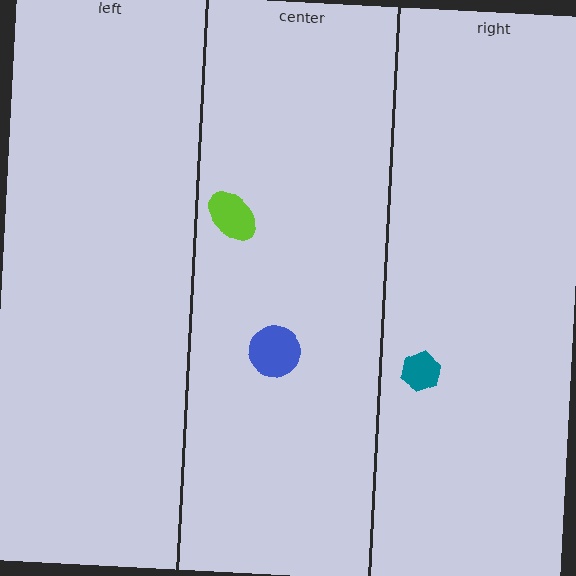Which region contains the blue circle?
The center region.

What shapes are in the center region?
The blue circle, the lime ellipse.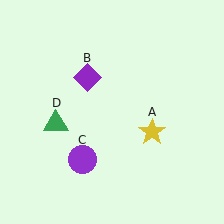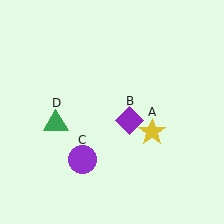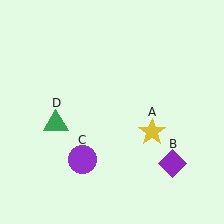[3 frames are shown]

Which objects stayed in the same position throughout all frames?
Yellow star (object A) and purple circle (object C) and green triangle (object D) remained stationary.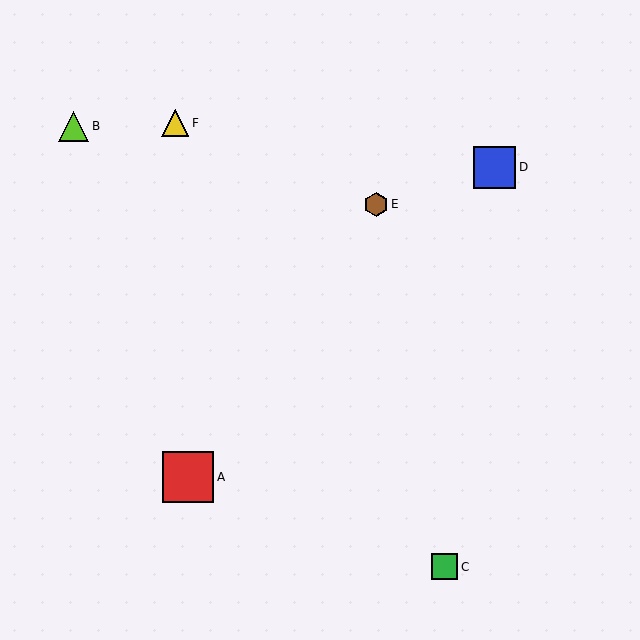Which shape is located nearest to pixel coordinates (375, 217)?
The brown hexagon (labeled E) at (376, 204) is nearest to that location.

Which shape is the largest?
The red square (labeled A) is the largest.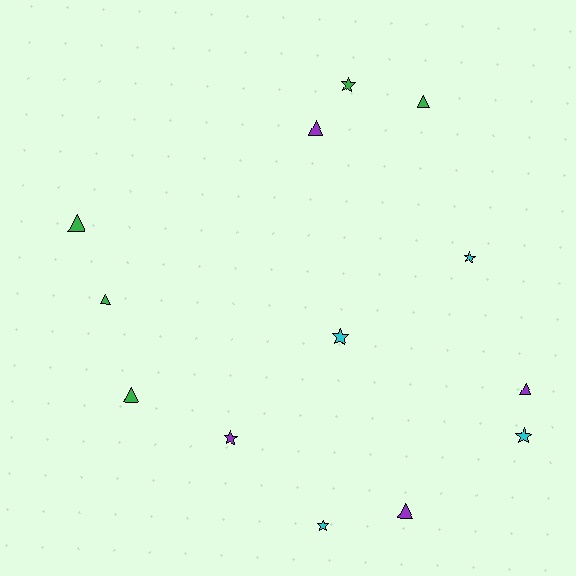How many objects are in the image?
There are 13 objects.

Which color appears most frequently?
Green, with 5 objects.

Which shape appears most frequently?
Triangle, with 7 objects.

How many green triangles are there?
There are 4 green triangles.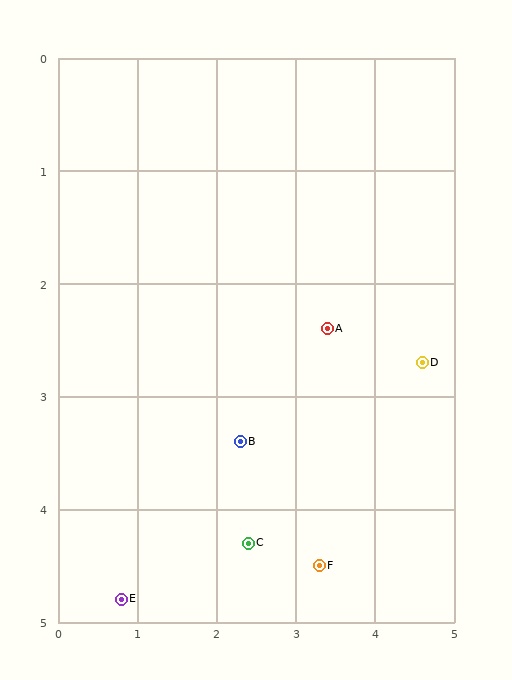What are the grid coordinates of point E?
Point E is at approximately (0.8, 4.8).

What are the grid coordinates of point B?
Point B is at approximately (2.3, 3.4).